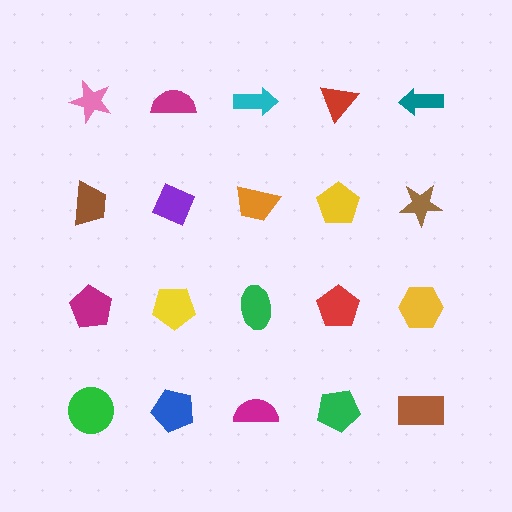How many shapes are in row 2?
5 shapes.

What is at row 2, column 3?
An orange trapezoid.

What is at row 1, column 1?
A pink star.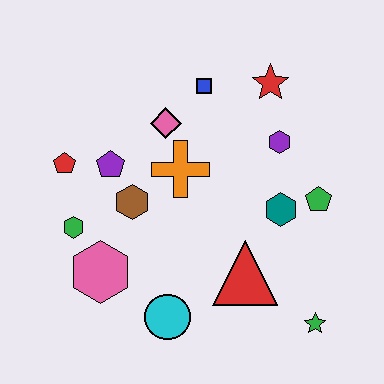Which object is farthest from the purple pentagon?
The green star is farthest from the purple pentagon.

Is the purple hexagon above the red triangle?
Yes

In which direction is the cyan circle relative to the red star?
The cyan circle is below the red star.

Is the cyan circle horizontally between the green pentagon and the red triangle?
No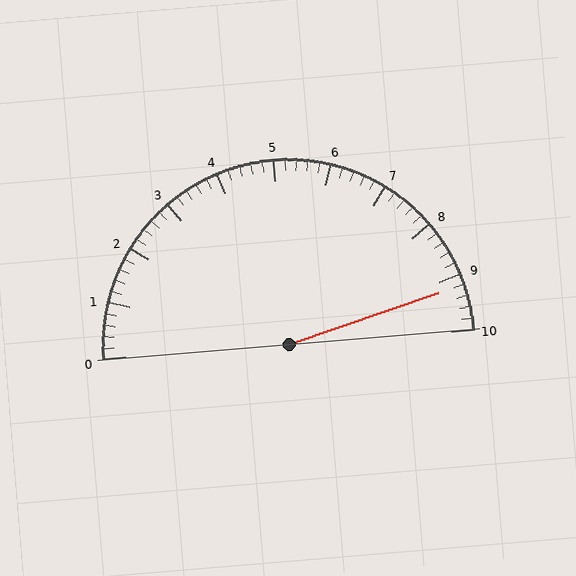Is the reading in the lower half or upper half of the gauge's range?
The reading is in the upper half of the range (0 to 10).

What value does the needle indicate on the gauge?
The needle indicates approximately 9.2.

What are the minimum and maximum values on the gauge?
The gauge ranges from 0 to 10.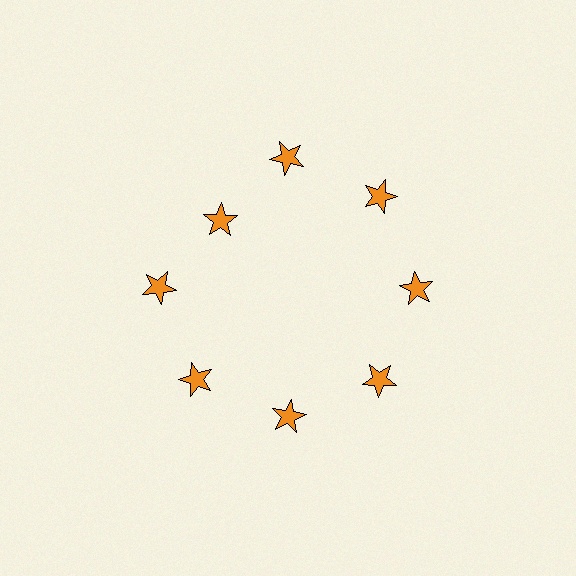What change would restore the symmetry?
The symmetry would be restored by moving it outward, back onto the ring so that all 8 stars sit at equal angles and equal distance from the center.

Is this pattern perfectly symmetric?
No. The 8 orange stars are arranged in a ring, but one element near the 10 o'clock position is pulled inward toward the center, breaking the 8-fold rotational symmetry.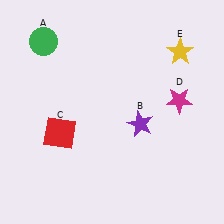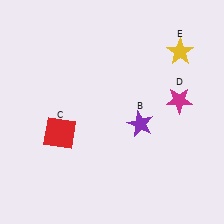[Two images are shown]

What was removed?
The green circle (A) was removed in Image 2.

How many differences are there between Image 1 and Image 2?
There is 1 difference between the two images.